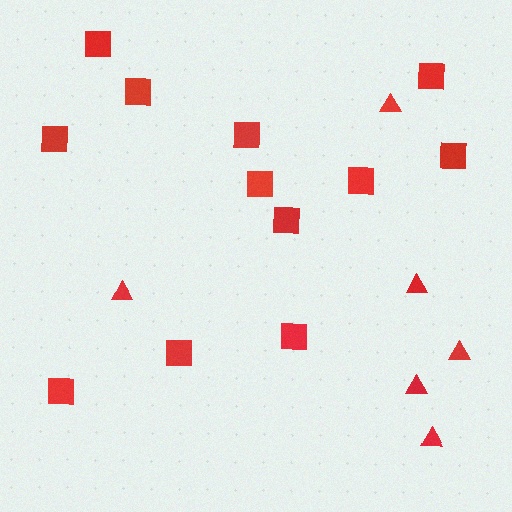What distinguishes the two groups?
There are 2 groups: one group of triangles (6) and one group of squares (12).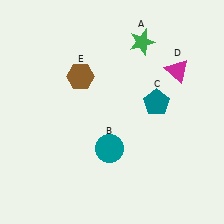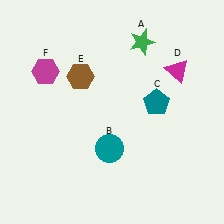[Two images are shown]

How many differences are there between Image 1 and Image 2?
There is 1 difference between the two images.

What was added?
A magenta hexagon (F) was added in Image 2.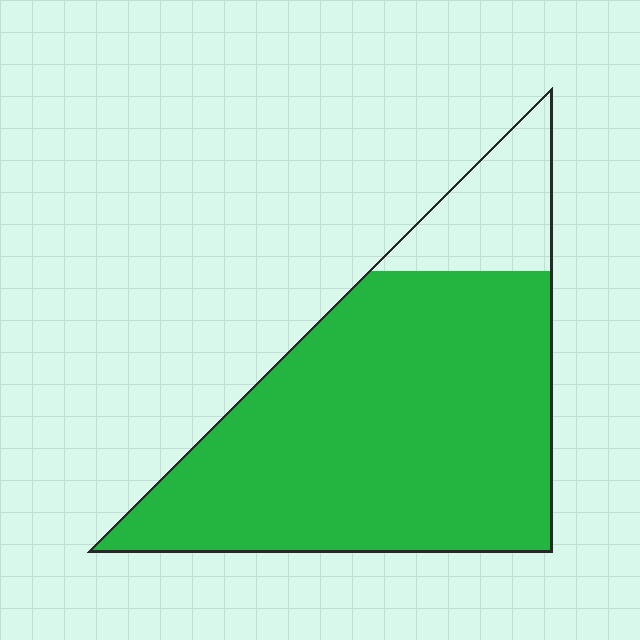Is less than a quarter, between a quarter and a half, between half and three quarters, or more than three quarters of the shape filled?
More than three quarters.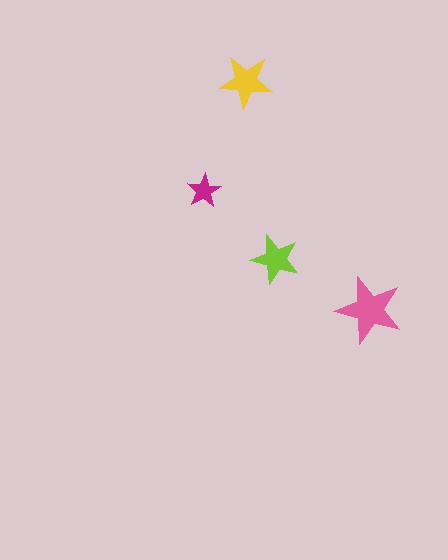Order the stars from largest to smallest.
the pink one, the yellow one, the lime one, the magenta one.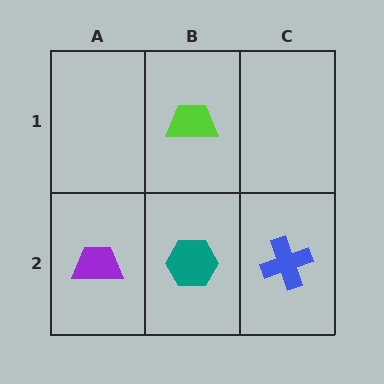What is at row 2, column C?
A blue cross.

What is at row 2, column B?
A teal hexagon.